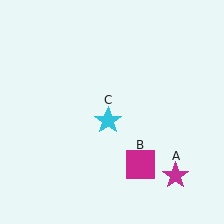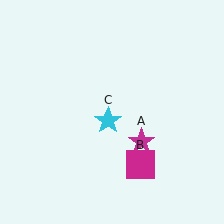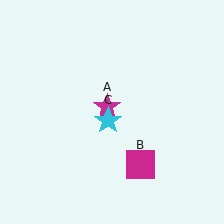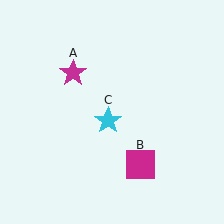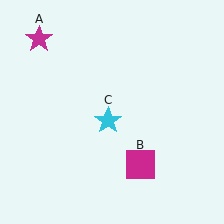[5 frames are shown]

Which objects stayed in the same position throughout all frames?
Magenta square (object B) and cyan star (object C) remained stationary.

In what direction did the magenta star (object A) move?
The magenta star (object A) moved up and to the left.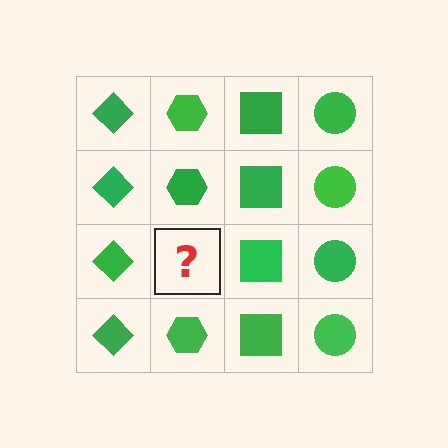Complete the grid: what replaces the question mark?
The question mark should be replaced with a green hexagon.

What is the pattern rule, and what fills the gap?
The rule is that each column has a consistent shape. The gap should be filled with a green hexagon.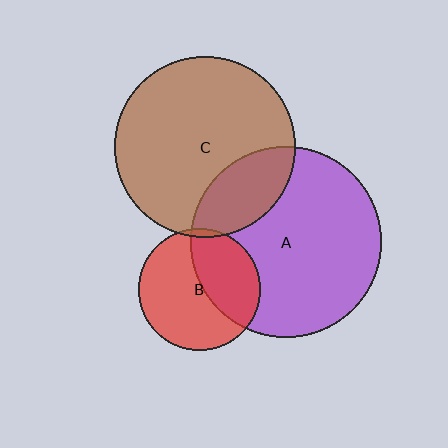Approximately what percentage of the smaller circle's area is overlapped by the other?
Approximately 20%.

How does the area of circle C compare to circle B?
Approximately 2.2 times.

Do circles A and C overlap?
Yes.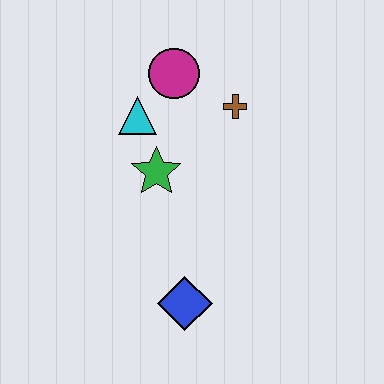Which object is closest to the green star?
The cyan triangle is closest to the green star.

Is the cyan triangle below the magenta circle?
Yes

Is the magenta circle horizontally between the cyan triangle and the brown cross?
Yes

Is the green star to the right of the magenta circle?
No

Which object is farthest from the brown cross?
The blue diamond is farthest from the brown cross.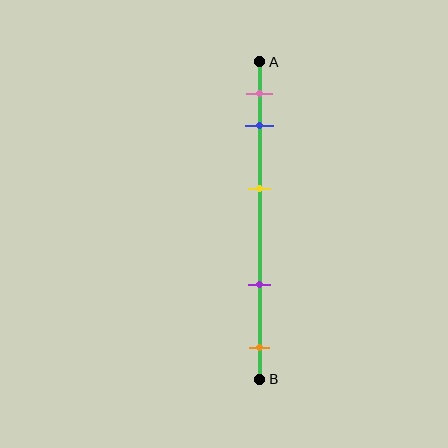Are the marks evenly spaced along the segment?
No, the marks are not evenly spaced.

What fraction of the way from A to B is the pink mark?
The pink mark is approximately 10% (0.1) of the way from A to B.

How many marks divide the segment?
There are 5 marks dividing the segment.